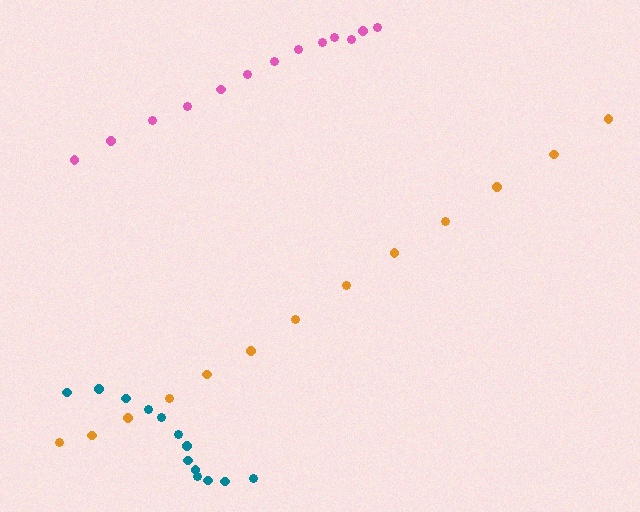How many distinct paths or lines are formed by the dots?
There are 3 distinct paths.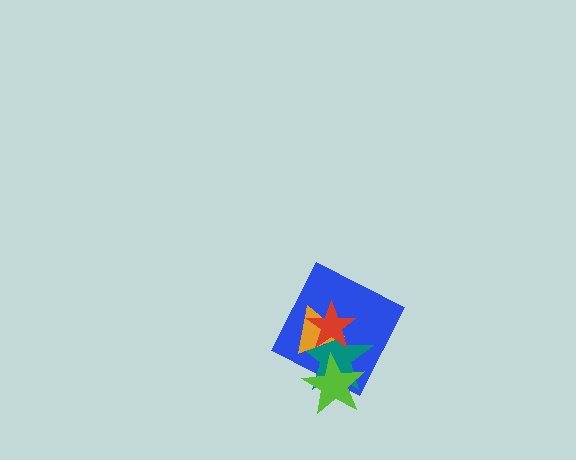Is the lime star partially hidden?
No, no other shape covers it.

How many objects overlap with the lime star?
2 objects overlap with the lime star.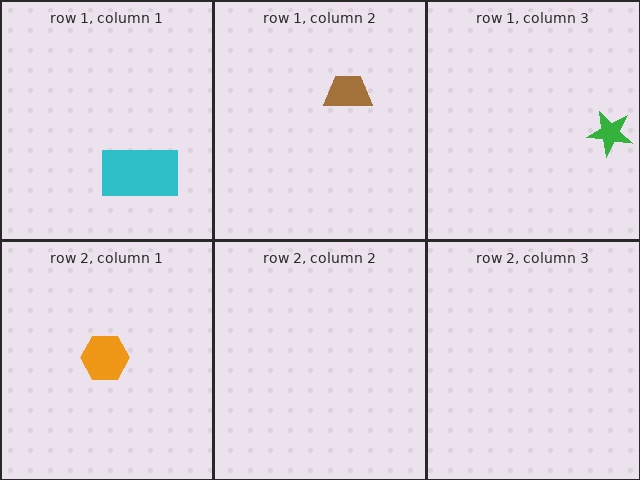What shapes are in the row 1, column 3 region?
The green star.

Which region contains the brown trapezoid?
The row 1, column 2 region.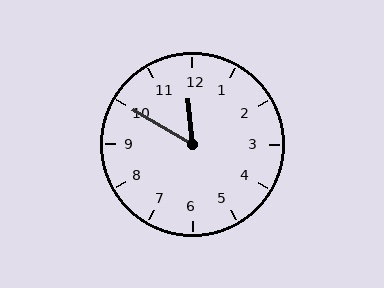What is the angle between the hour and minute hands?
Approximately 55 degrees.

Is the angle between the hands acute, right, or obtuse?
It is acute.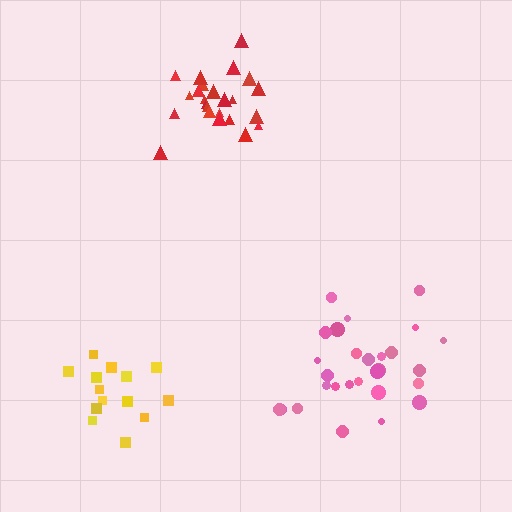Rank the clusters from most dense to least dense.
red, yellow, pink.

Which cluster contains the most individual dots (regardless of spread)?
Pink (28).